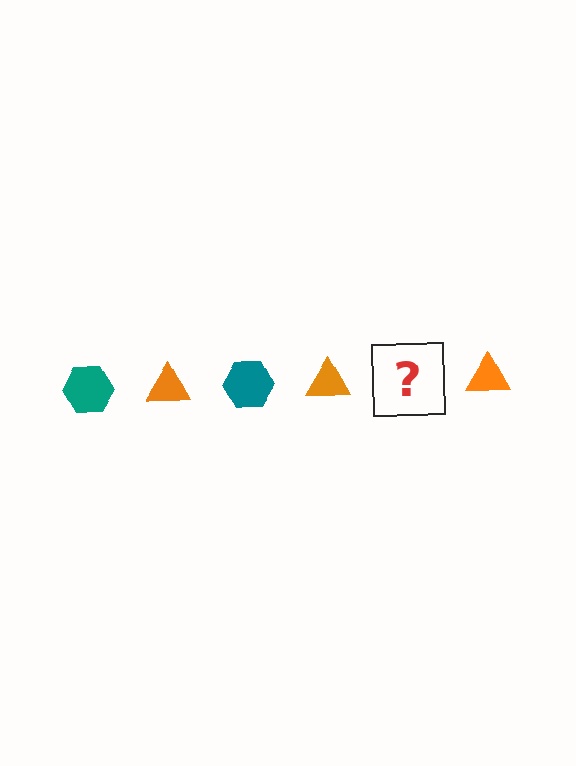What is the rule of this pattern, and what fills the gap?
The rule is that the pattern alternates between teal hexagon and orange triangle. The gap should be filled with a teal hexagon.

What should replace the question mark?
The question mark should be replaced with a teal hexagon.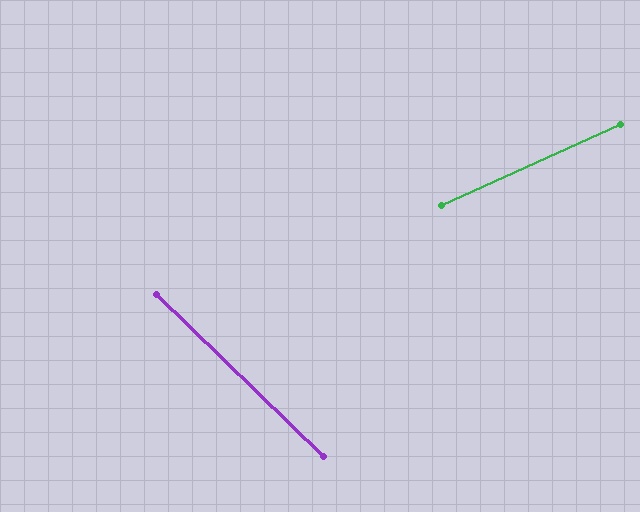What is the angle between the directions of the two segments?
Approximately 69 degrees.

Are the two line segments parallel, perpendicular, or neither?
Neither parallel nor perpendicular — they differ by about 69°.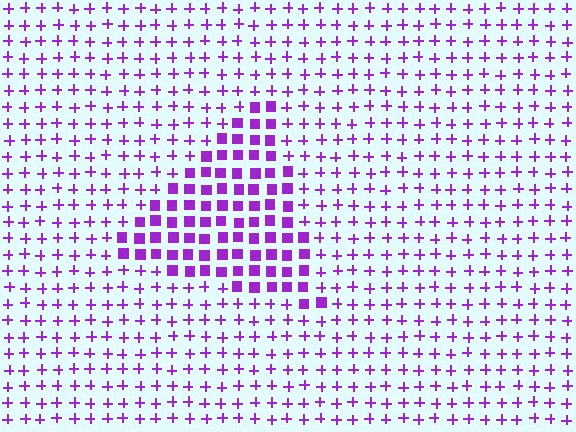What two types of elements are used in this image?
The image uses squares inside the triangle region and plus signs outside it.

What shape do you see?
I see a triangle.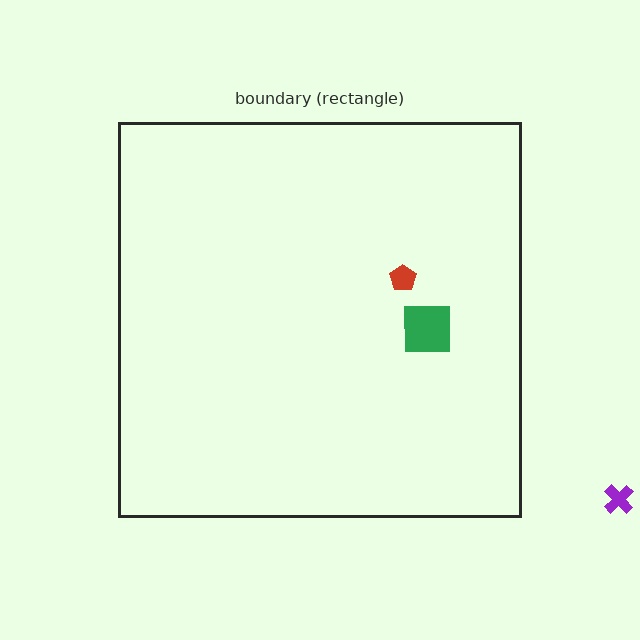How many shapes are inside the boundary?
2 inside, 1 outside.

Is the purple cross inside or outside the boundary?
Outside.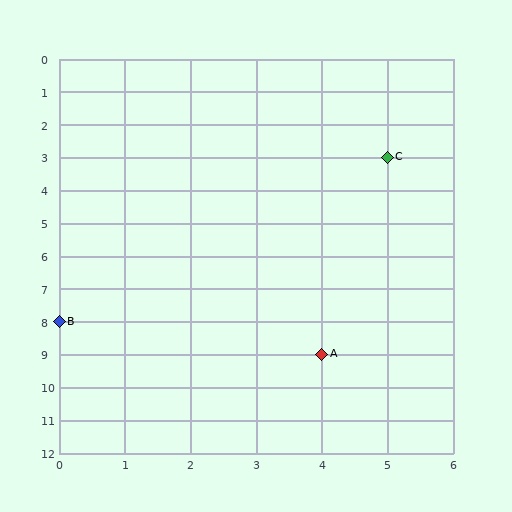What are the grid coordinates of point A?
Point A is at grid coordinates (4, 9).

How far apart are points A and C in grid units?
Points A and C are 1 column and 6 rows apart (about 6.1 grid units diagonally).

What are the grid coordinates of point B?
Point B is at grid coordinates (0, 8).